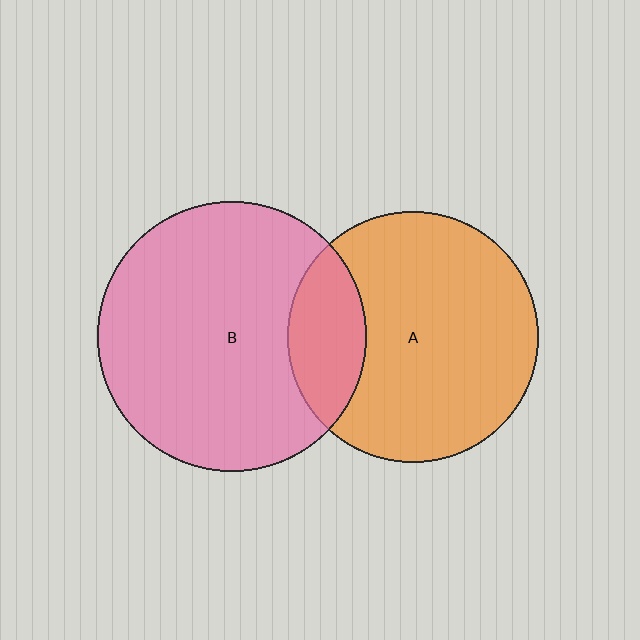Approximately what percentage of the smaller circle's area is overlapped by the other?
Approximately 20%.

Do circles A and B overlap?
Yes.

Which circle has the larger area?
Circle B (pink).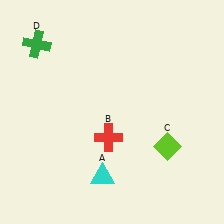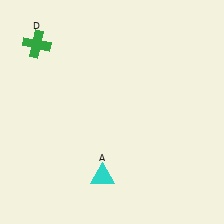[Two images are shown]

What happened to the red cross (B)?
The red cross (B) was removed in Image 2. It was in the bottom-left area of Image 1.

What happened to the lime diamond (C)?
The lime diamond (C) was removed in Image 2. It was in the bottom-right area of Image 1.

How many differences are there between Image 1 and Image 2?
There are 2 differences between the two images.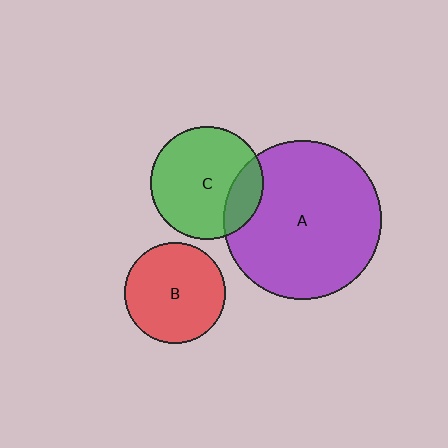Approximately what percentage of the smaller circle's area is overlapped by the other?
Approximately 20%.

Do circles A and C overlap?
Yes.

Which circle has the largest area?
Circle A (purple).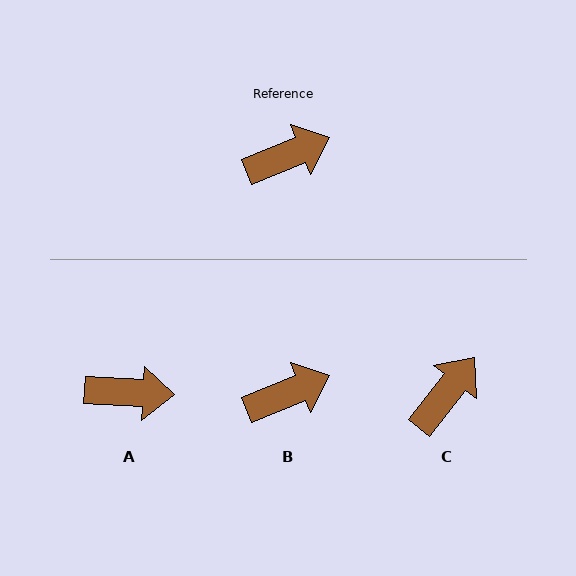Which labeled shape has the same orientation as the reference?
B.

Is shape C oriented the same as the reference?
No, it is off by about 29 degrees.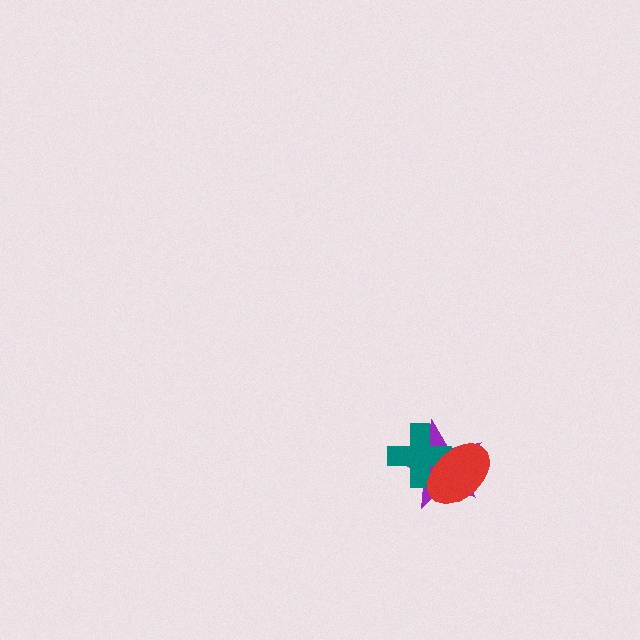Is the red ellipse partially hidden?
No, no other shape covers it.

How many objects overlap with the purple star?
2 objects overlap with the purple star.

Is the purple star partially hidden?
Yes, it is partially covered by another shape.